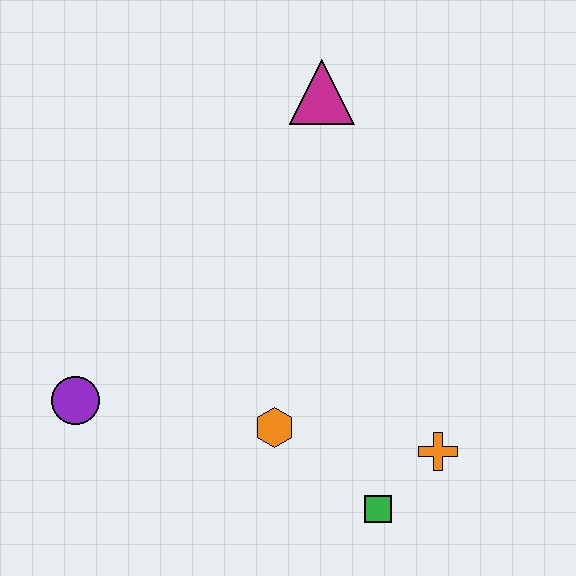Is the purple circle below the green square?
No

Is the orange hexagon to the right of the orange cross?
No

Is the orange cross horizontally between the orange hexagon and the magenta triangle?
No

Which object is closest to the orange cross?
The green square is closest to the orange cross.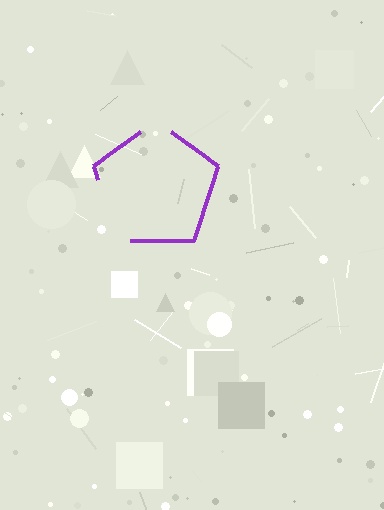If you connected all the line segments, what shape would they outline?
They would outline a pentagon.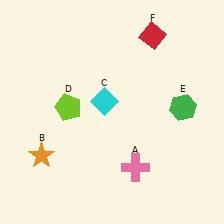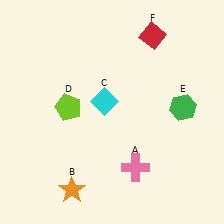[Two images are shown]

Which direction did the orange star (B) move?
The orange star (B) moved down.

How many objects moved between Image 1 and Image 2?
1 object moved between the two images.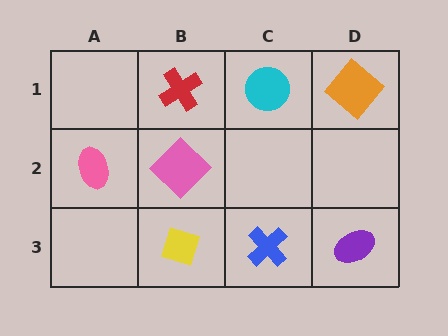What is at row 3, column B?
A yellow diamond.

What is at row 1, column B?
A red cross.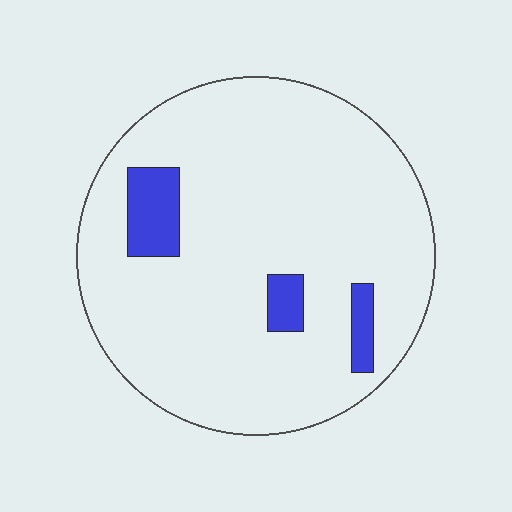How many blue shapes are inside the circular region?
3.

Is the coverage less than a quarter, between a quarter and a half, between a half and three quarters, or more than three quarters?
Less than a quarter.